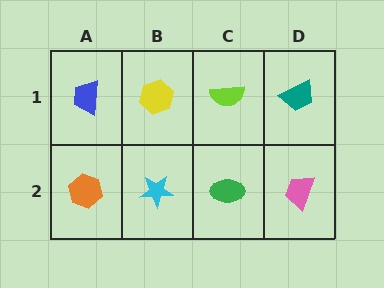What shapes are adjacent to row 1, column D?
A pink trapezoid (row 2, column D), a lime semicircle (row 1, column C).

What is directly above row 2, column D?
A teal trapezoid.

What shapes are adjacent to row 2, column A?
A blue trapezoid (row 1, column A), a cyan star (row 2, column B).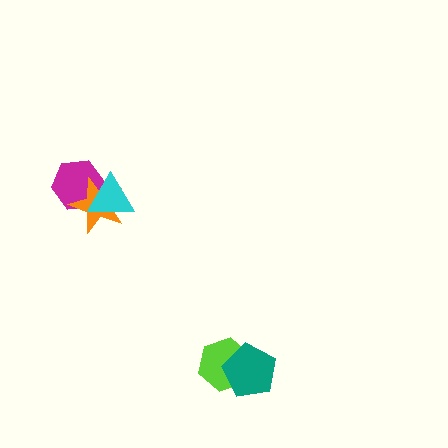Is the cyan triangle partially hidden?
No, no other shape covers it.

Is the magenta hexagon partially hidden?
Yes, it is partially covered by another shape.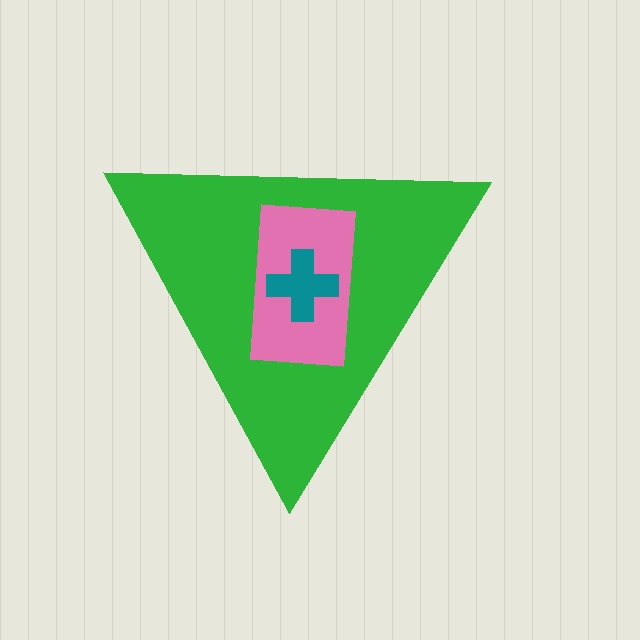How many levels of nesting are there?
3.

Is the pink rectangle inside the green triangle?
Yes.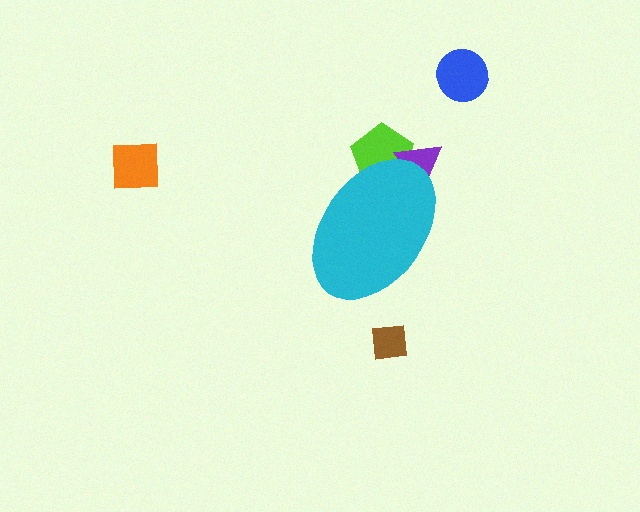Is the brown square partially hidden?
No, the brown square is fully visible.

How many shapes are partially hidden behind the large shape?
2 shapes are partially hidden.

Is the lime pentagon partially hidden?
Yes, the lime pentagon is partially hidden behind the cyan ellipse.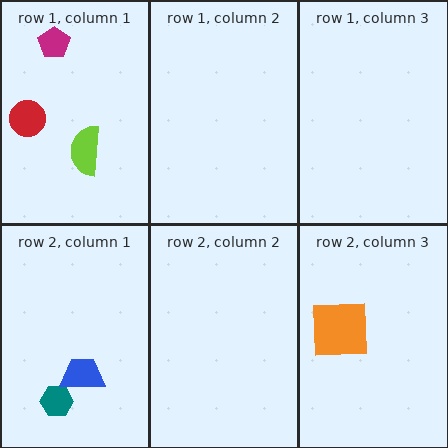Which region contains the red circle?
The row 1, column 1 region.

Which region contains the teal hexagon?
The row 2, column 1 region.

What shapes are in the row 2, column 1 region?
The teal hexagon, the blue trapezoid.